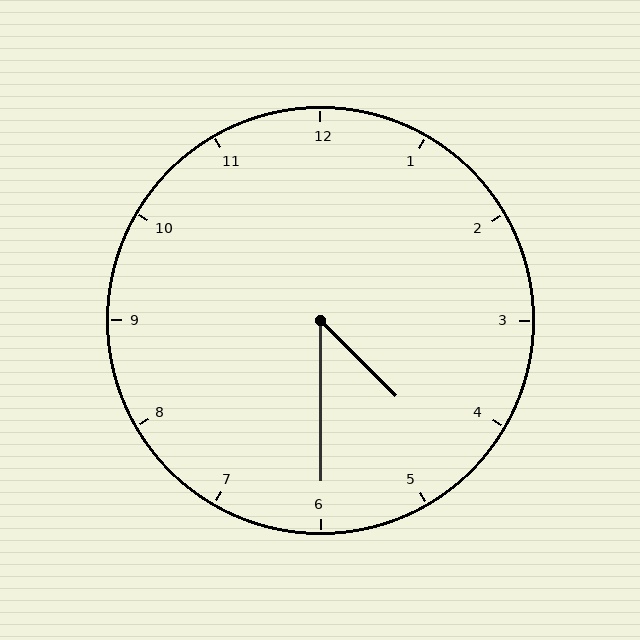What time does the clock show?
4:30.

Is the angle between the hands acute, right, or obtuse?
It is acute.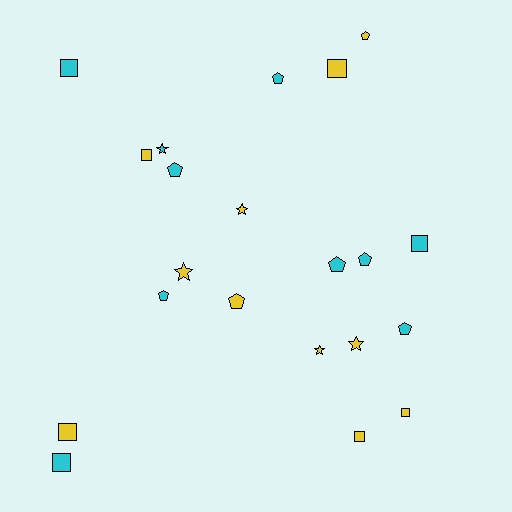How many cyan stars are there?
There is 1 cyan star.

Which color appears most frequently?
Yellow, with 11 objects.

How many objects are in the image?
There are 21 objects.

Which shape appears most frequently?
Square, with 8 objects.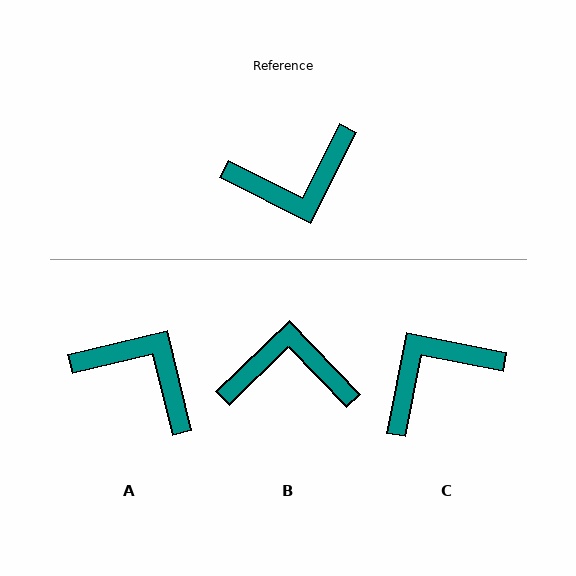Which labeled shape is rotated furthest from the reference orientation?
C, about 164 degrees away.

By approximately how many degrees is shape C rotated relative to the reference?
Approximately 164 degrees clockwise.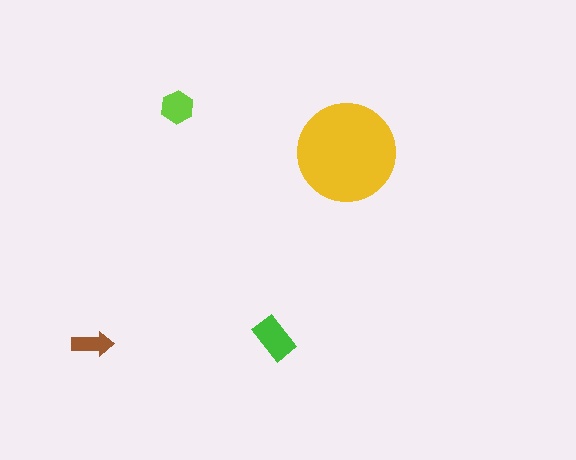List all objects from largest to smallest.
The yellow circle, the green rectangle, the lime hexagon, the brown arrow.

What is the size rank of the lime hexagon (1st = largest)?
3rd.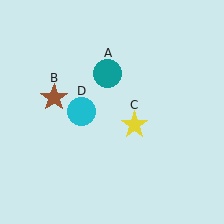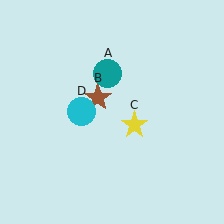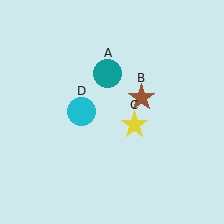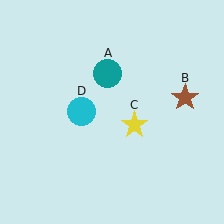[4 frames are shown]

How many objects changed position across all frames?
1 object changed position: brown star (object B).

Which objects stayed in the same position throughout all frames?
Teal circle (object A) and yellow star (object C) and cyan circle (object D) remained stationary.